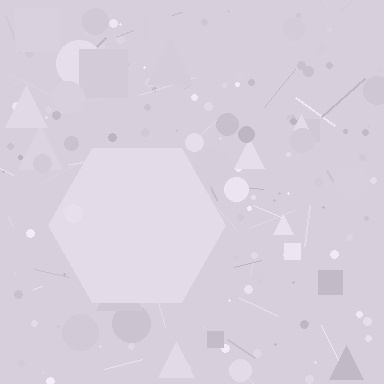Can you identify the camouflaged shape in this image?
The camouflaged shape is a hexagon.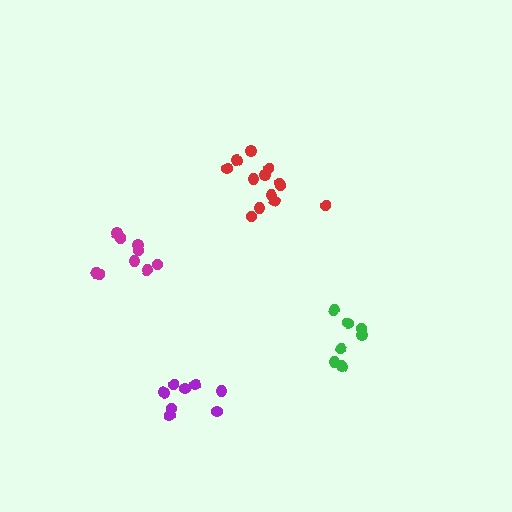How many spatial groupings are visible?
There are 4 spatial groupings.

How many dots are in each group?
Group 1: 7 dots, Group 2: 13 dots, Group 3: 9 dots, Group 4: 8 dots (37 total).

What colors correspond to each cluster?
The clusters are colored: green, red, magenta, purple.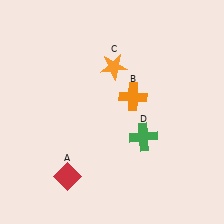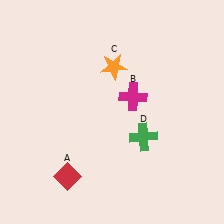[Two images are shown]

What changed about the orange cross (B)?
In Image 1, B is orange. In Image 2, it changed to magenta.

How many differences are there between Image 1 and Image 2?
There is 1 difference between the two images.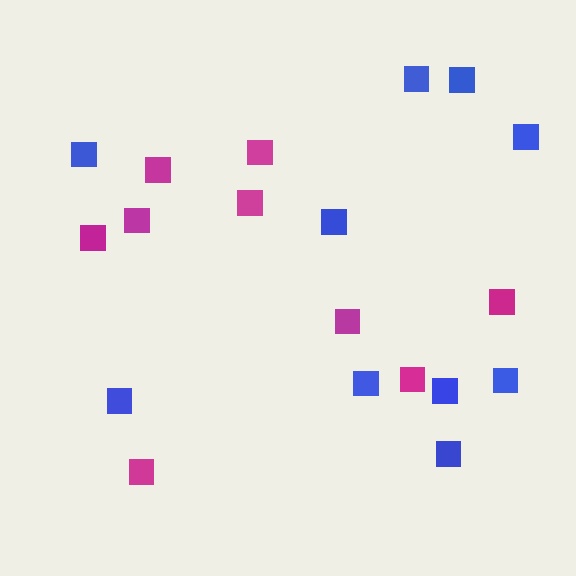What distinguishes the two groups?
There are 2 groups: one group of magenta squares (9) and one group of blue squares (10).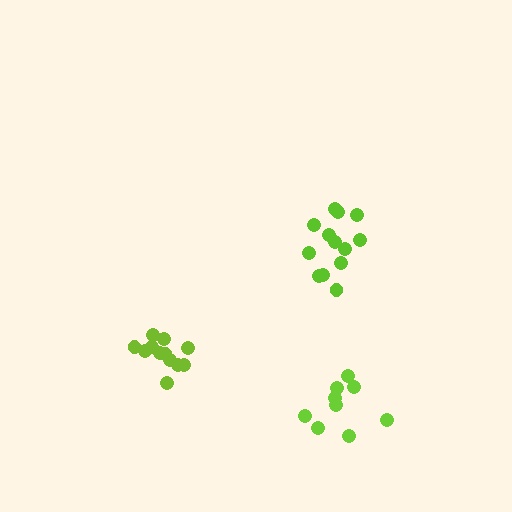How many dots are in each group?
Group 1: 12 dots, Group 2: 13 dots, Group 3: 9 dots (34 total).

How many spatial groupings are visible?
There are 3 spatial groupings.